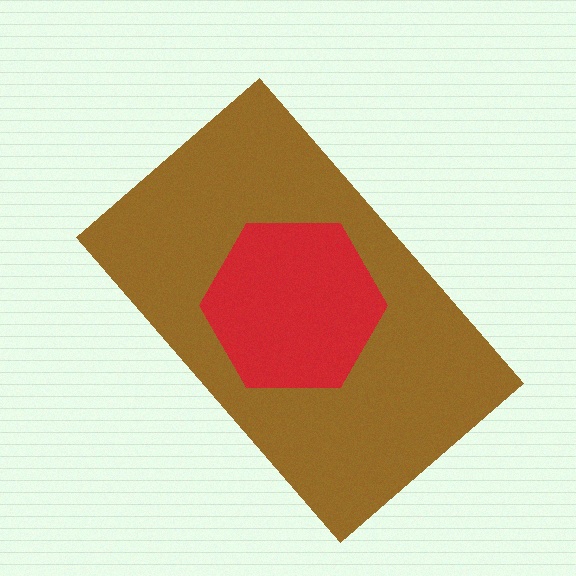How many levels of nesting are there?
2.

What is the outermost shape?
The brown rectangle.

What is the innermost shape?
The red hexagon.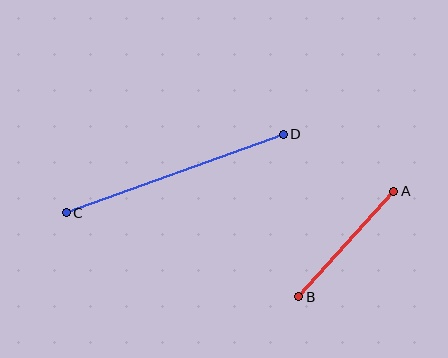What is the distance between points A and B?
The distance is approximately 142 pixels.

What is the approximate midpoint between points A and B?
The midpoint is at approximately (346, 244) pixels.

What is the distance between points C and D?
The distance is approximately 231 pixels.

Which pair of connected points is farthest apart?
Points C and D are farthest apart.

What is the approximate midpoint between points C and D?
The midpoint is at approximately (175, 173) pixels.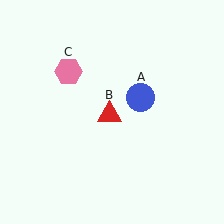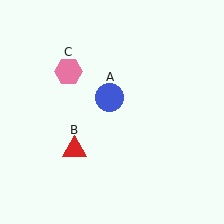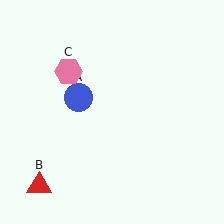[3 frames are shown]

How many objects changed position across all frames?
2 objects changed position: blue circle (object A), red triangle (object B).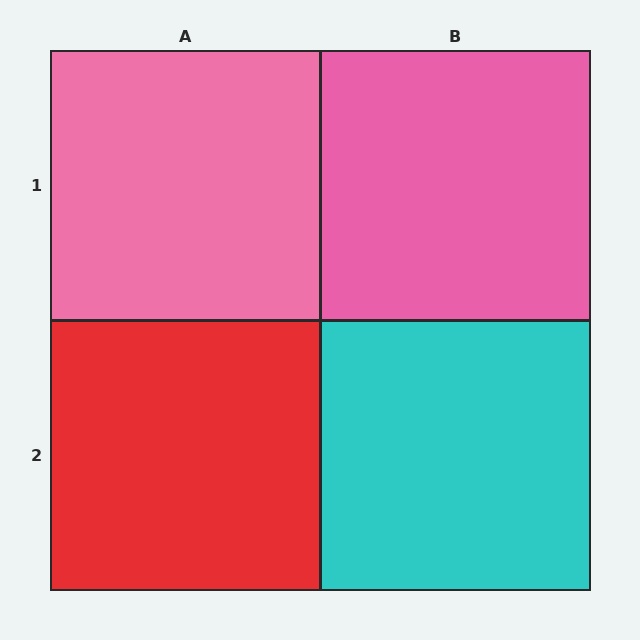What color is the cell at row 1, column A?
Pink.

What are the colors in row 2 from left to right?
Red, cyan.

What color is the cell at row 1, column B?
Pink.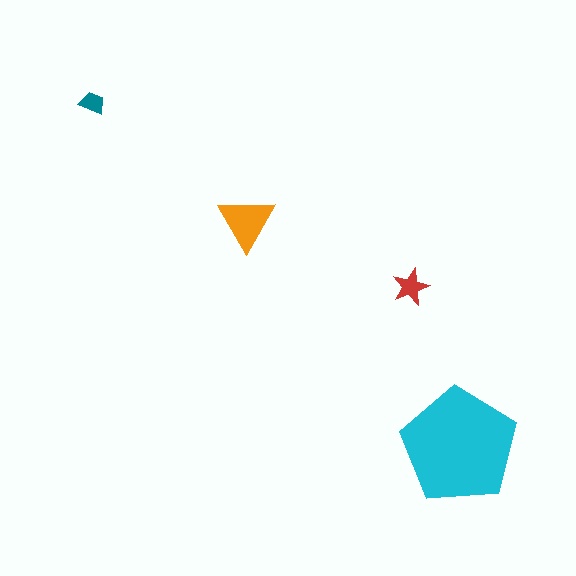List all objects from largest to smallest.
The cyan pentagon, the orange triangle, the red star, the teal trapezoid.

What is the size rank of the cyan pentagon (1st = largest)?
1st.